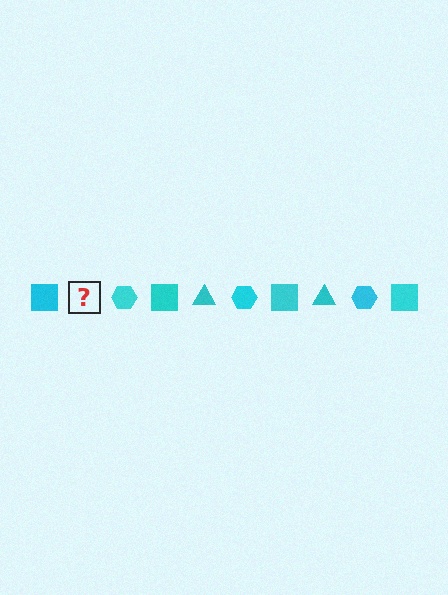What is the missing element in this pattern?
The missing element is a cyan triangle.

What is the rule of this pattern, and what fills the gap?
The rule is that the pattern cycles through square, triangle, hexagon shapes in cyan. The gap should be filled with a cyan triangle.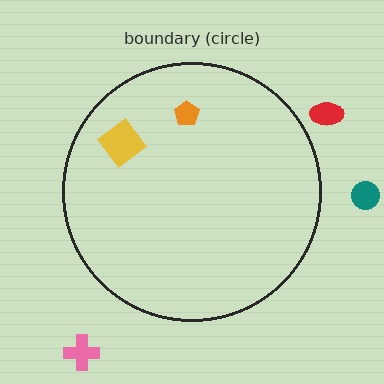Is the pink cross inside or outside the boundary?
Outside.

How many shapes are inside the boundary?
2 inside, 3 outside.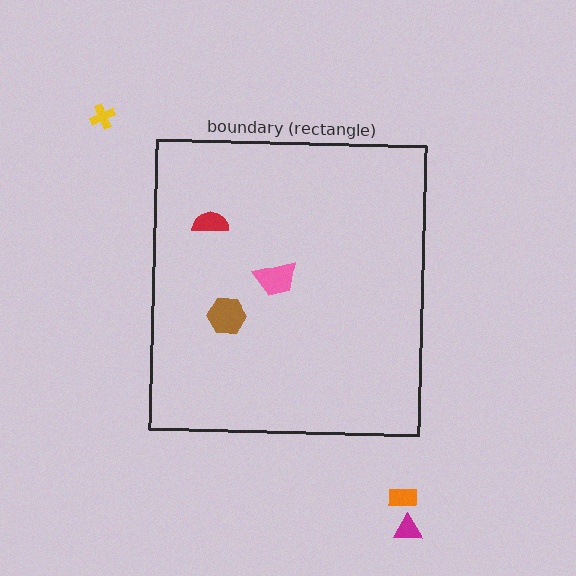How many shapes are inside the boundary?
3 inside, 3 outside.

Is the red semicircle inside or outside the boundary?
Inside.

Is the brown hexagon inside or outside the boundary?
Inside.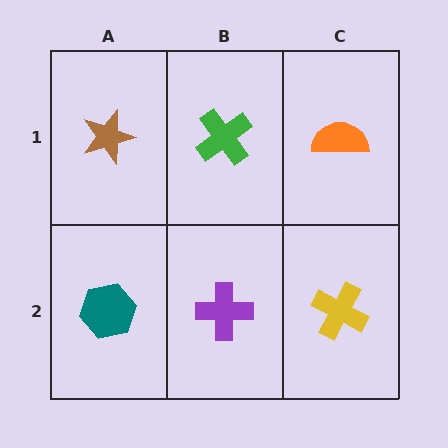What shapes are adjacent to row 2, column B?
A green cross (row 1, column B), a teal hexagon (row 2, column A), a yellow cross (row 2, column C).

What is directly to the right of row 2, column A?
A purple cross.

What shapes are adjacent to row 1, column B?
A purple cross (row 2, column B), a brown star (row 1, column A), an orange semicircle (row 1, column C).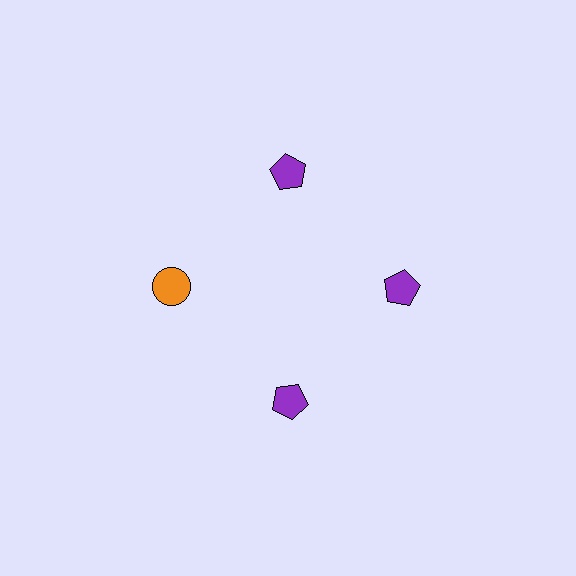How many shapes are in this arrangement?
There are 4 shapes arranged in a ring pattern.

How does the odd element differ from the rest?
It differs in both color (orange instead of purple) and shape (circle instead of pentagon).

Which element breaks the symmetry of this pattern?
The orange circle at roughly the 9 o'clock position breaks the symmetry. All other shapes are purple pentagons.